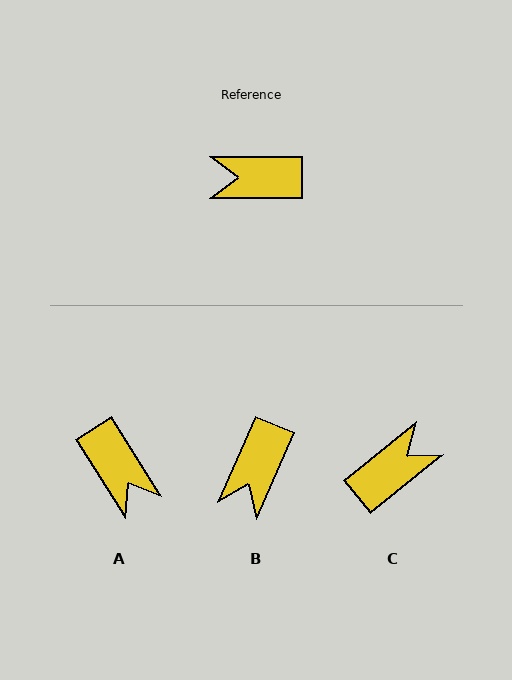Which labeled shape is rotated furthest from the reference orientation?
C, about 141 degrees away.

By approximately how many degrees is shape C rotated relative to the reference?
Approximately 141 degrees clockwise.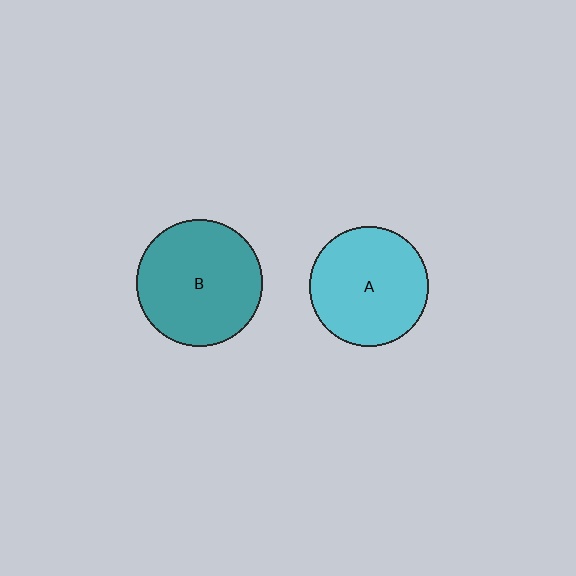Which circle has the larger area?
Circle B (teal).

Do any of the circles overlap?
No, none of the circles overlap.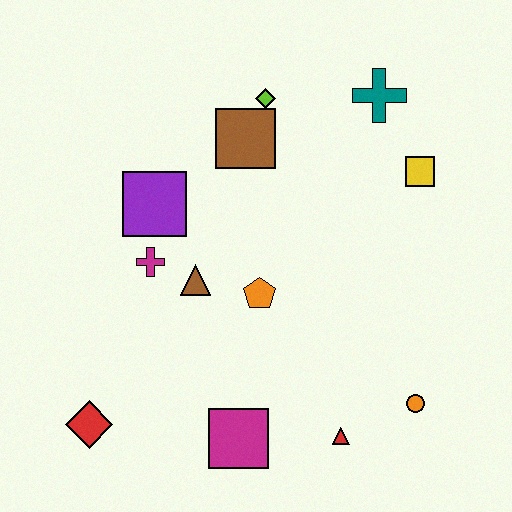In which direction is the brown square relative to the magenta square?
The brown square is above the magenta square.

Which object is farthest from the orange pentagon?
The teal cross is farthest from the orange pentagon.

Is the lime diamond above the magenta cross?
Yes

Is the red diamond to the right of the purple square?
No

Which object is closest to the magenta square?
The red triangle is closest to the magenta square.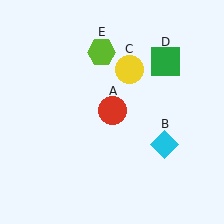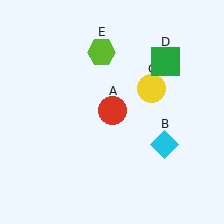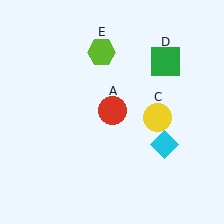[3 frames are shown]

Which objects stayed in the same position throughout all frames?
Red circle (object A) and cyan diamond (object B) and green square (object D) and lime hexagon (object E) remained stationary.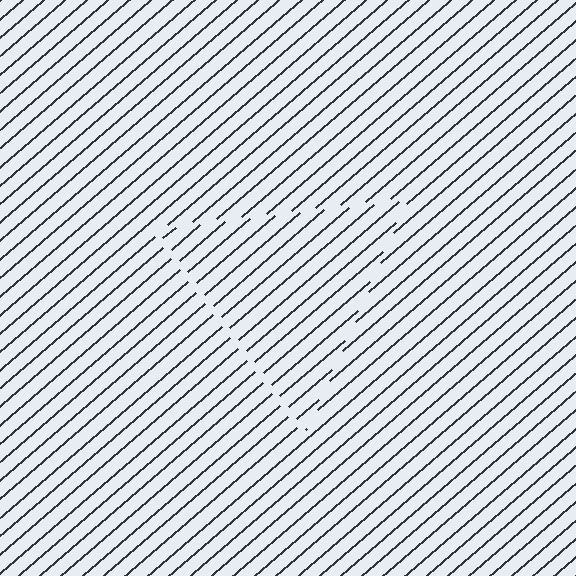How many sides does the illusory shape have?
3 sides — the line-ends trace a triangle.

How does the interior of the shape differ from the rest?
The interior of the shape contains the same grating, shifted by half a period — the contour is defined by the phase discontinuity where line-ends from the inner and outer gratings abut.